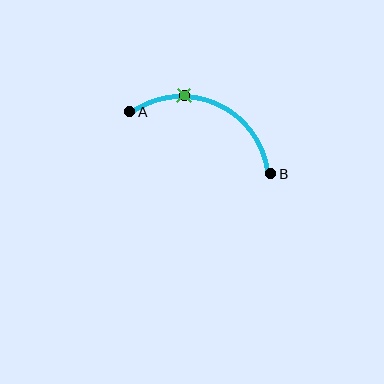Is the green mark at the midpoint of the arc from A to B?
No. The green mark lies on the arc but is closer to endpoint A. The arc midpoint would be at the point on the curve equidistant along the arc from both A and B.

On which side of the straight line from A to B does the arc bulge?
The arc bulges above the straight line connecting A and B.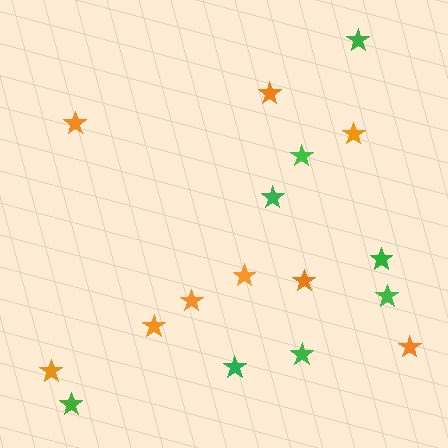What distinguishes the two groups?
There are 2 groups: one group of green stars (8) and one group of orange stars (9).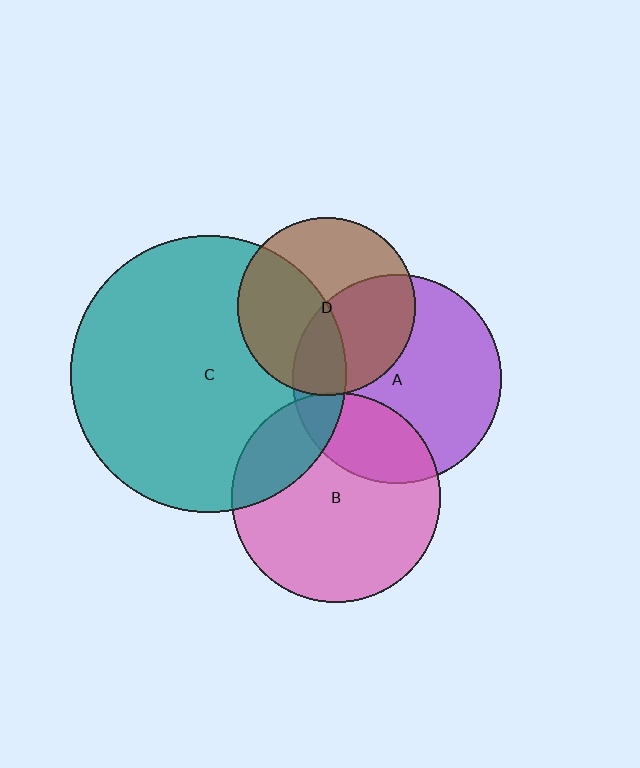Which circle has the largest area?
Circle C (teal).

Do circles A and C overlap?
Yes.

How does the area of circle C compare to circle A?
Approximately 1.7 times.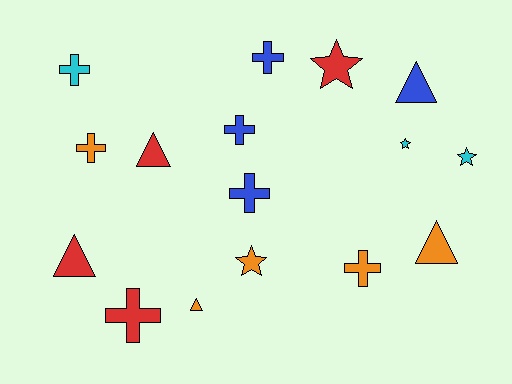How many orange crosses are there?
There are 2 orange crosses.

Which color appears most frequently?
Orange, with 5 objects.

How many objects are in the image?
There are 16 objects.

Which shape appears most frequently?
Cross, with 7 objects.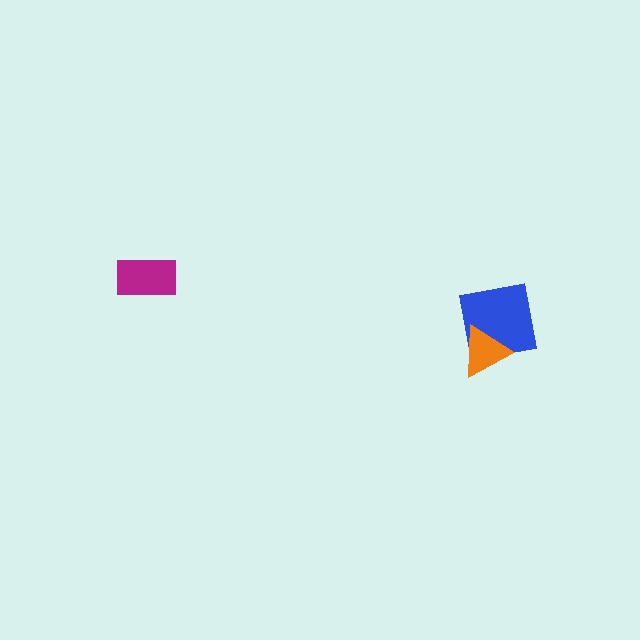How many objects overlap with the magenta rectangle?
0 objects overlap with the magenta rectangle.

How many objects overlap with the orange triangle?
1 object overlaps with the orange triangle.